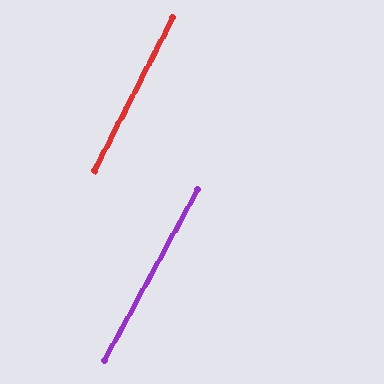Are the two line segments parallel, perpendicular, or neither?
Parallel — their directions differ by only 1.3°.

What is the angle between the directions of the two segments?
Approximately 1 degree.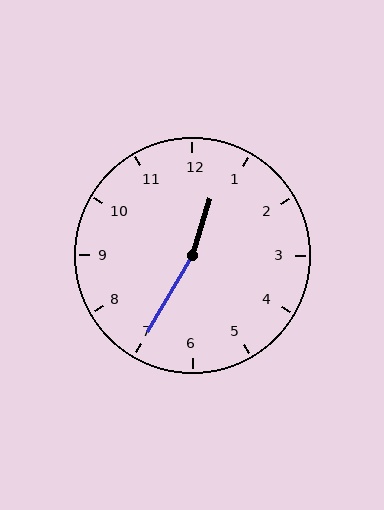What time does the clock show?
12:35.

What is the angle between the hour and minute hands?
Approximately 168 degrees.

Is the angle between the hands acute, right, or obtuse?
It is obtuse.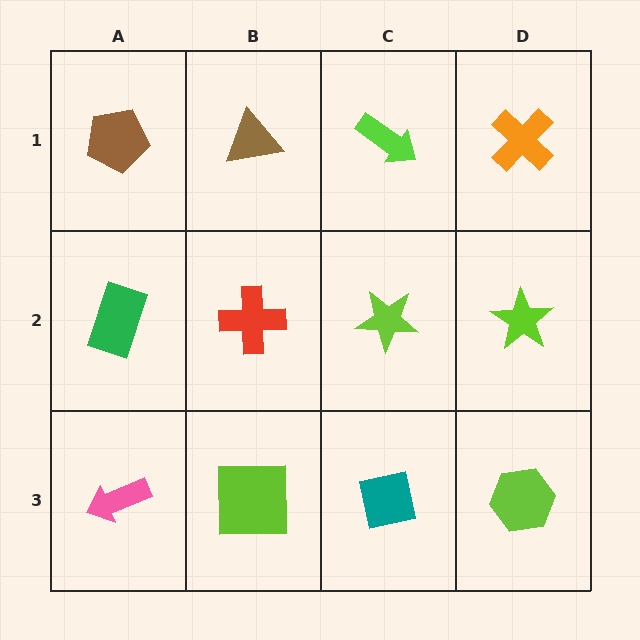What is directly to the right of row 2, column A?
A red cross.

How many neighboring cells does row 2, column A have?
3.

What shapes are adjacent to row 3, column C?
A lime star (row 2, column C), a lime square (row 3, column B), a lime hexagon (row 3, column D).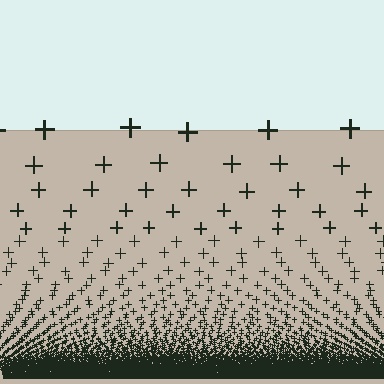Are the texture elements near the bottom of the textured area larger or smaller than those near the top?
Smaller. The gradient is inverted — elements near the bottom are smaller and denser.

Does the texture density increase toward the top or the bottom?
Density increases toward the bottom.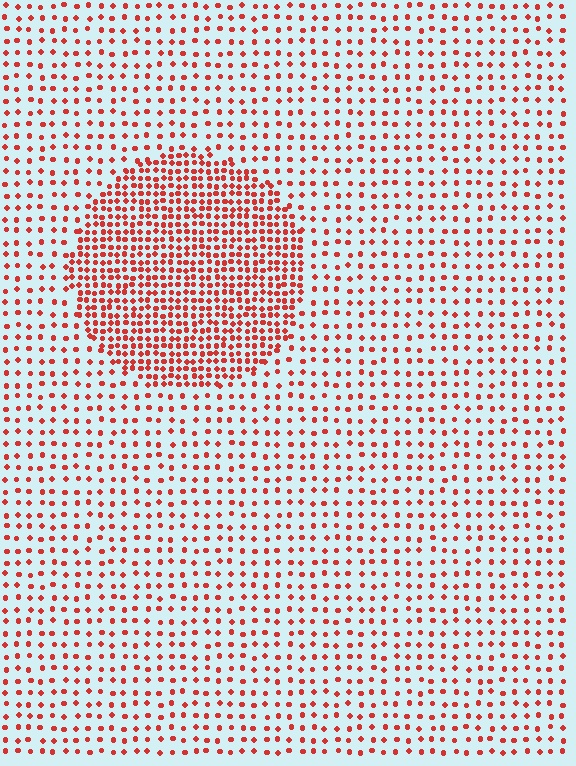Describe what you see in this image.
The image contains small red elements arranged at two different densities. A circle-shaped region is visible where the elements are more densely packed than the surrounding area.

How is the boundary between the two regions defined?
The boundary is defined by a change in element density (approximately 2.4x ratio). All elements are the same color, size, and shape.